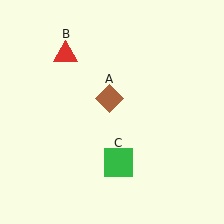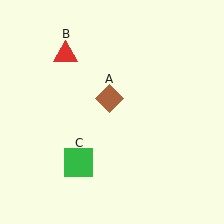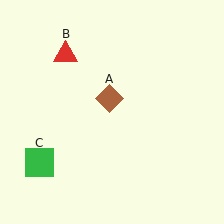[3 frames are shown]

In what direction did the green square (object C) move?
The green square (object C) moved left.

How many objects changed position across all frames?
1 object changed position: green square (object C).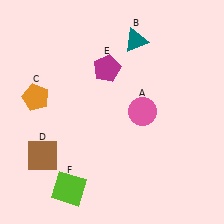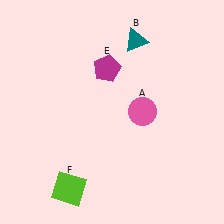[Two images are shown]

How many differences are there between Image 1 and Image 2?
There are 2 differences between the two images.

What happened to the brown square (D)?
The brown square (D) was removed in Image 2. It was in the bottom-left area of Image 1.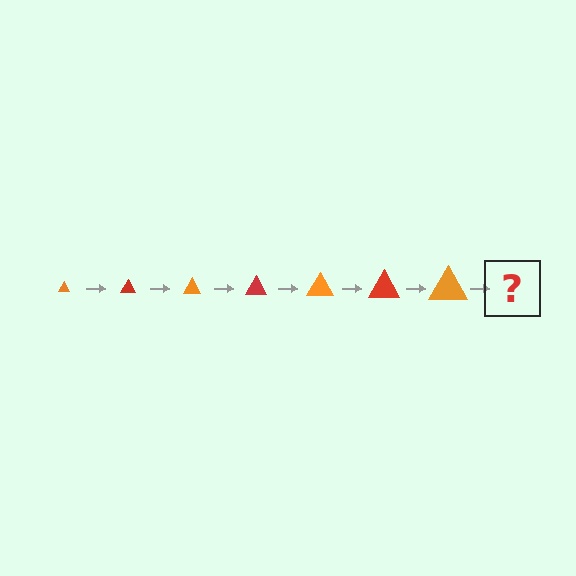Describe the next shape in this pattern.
It should be a red triangle, larger than the previous one.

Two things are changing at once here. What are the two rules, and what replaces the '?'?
The two rules are that the triangle grows larger each step and the color cycles through orange and red. The '?' should be a red triangle, larger than the previous one.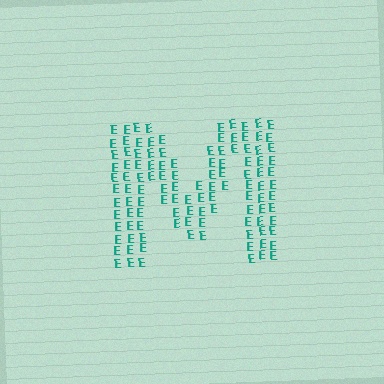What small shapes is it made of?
It is made of small letter E's.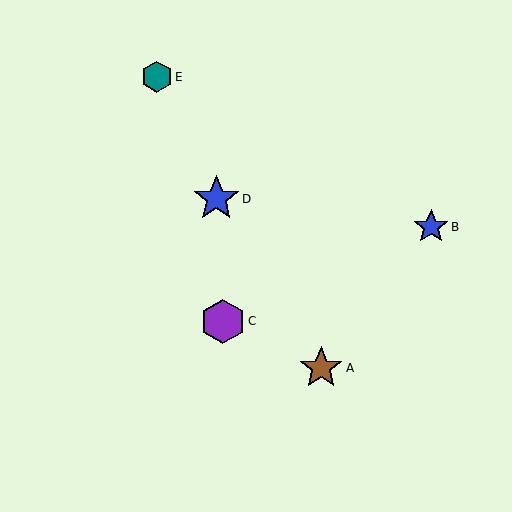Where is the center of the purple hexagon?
The center of the purple hexagon is at (223, 321).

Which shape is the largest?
The blue star (labeled D) is the largest.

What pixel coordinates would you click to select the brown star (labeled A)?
Click at (321, 368) to select the brown star A.